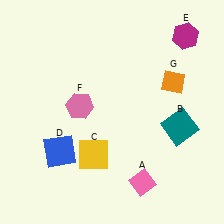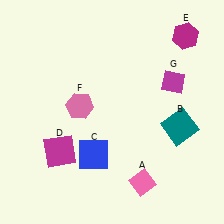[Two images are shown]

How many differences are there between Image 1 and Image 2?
There are 3 differences between the two images.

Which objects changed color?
C changed from yellow to blue. D changed from blue to magenta. G changed from orange to magenta.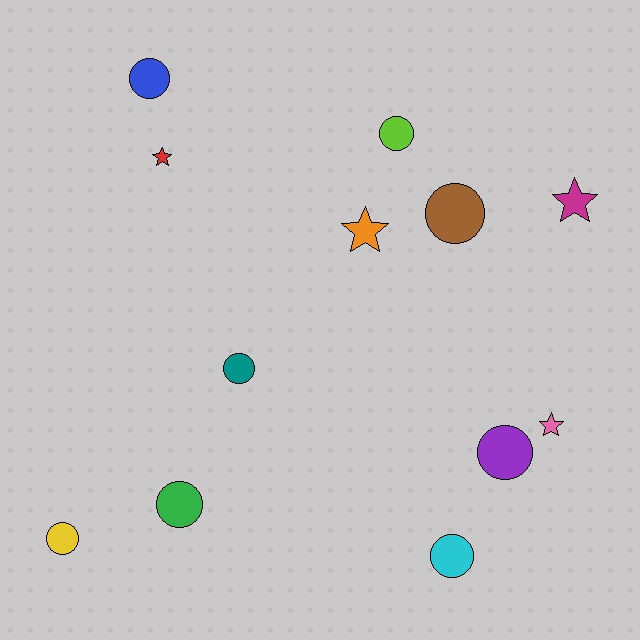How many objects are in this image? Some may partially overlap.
There are 12 objects.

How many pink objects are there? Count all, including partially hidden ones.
There is 1 pink object.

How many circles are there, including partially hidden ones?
There are 8 circles.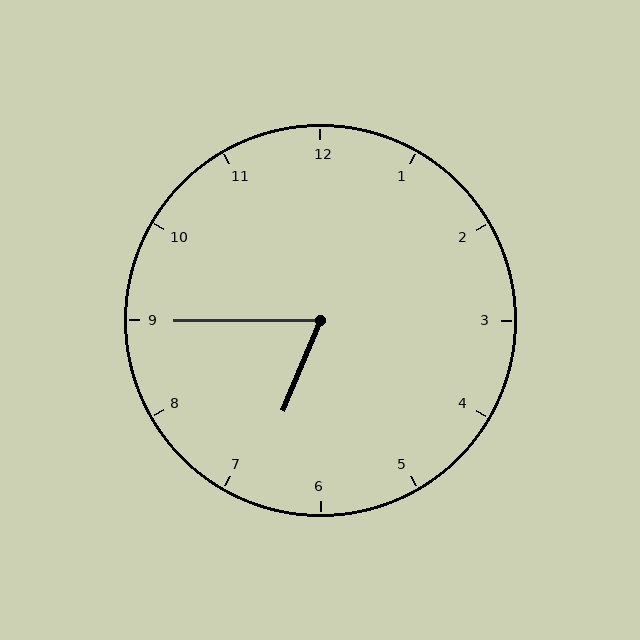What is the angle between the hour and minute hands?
Approximately 68 degrees.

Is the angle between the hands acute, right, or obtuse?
It is acute.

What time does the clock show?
6:45.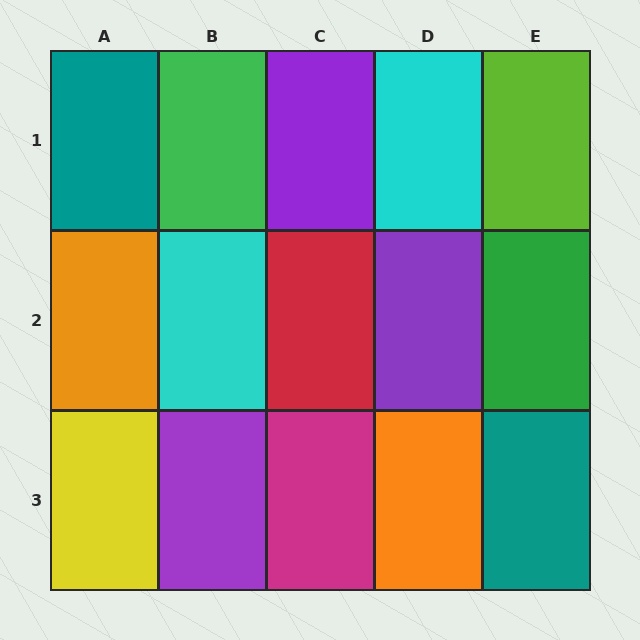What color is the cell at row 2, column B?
Cyan.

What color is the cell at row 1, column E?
Lime.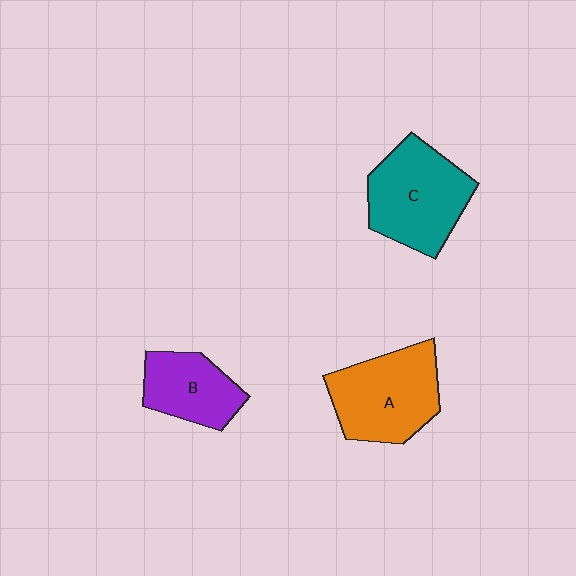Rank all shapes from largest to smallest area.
From largest to smallest: C (teal), A (orange), B (purple).